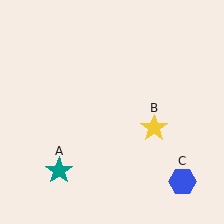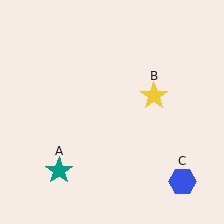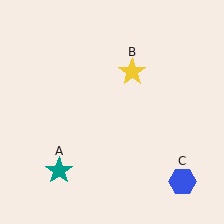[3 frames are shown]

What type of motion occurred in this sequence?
The yellow star (object B) rotated counterclockwise around the center of the scene.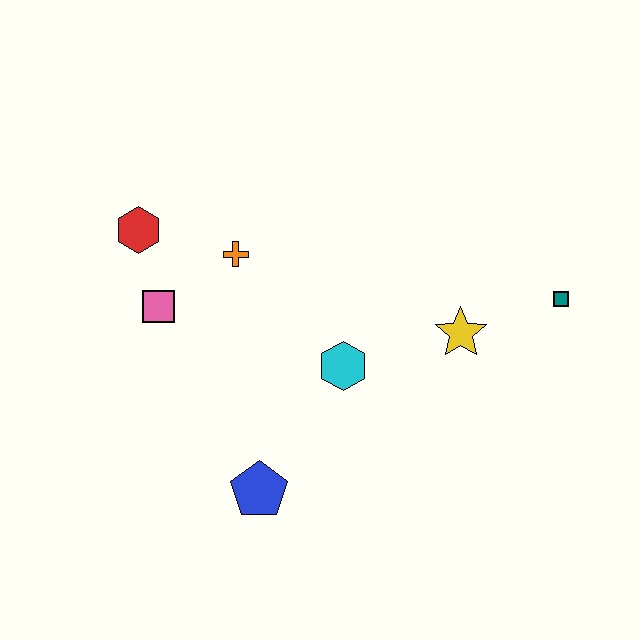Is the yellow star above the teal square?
No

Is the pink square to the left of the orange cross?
Yes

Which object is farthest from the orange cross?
The teal square is farthest from the orange cross.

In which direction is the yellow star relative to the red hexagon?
The yellow star is to the right of the red hexagon.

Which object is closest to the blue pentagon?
The cyan hexagon is closest to the blue pentagon.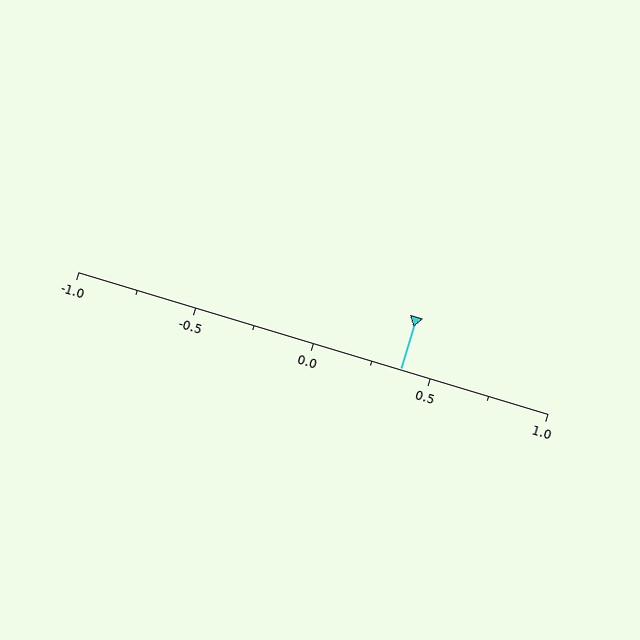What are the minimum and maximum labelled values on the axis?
The axis runs from -1.0 to 1.0.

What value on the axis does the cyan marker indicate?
The marker indicates approximately 0.38.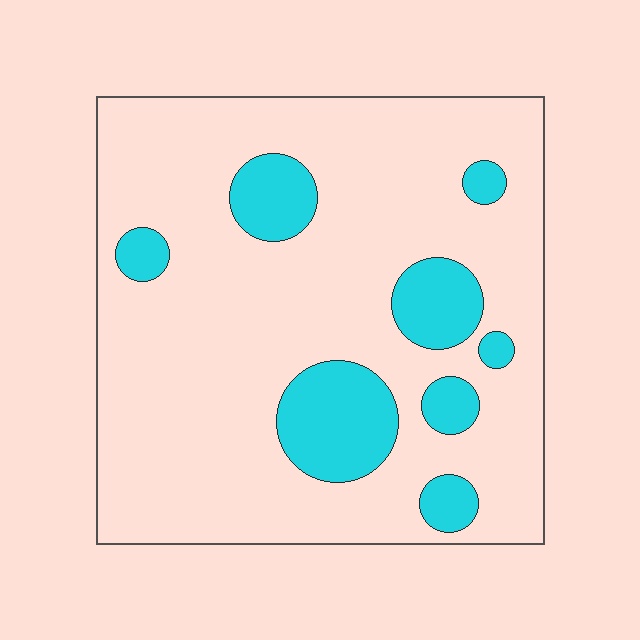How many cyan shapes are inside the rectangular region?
8.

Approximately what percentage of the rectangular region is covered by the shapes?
Approximately 20%.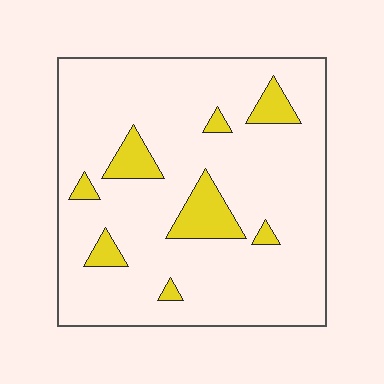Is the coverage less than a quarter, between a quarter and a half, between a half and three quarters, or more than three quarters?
Less than a quarter.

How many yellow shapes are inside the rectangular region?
8.